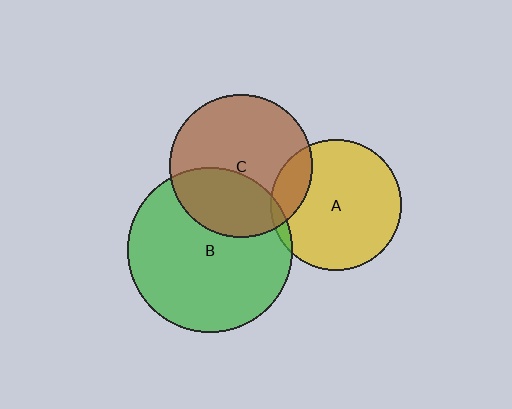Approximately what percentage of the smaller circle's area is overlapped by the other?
Approximately 5%.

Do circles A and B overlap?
Yes.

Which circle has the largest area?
Circle B (green).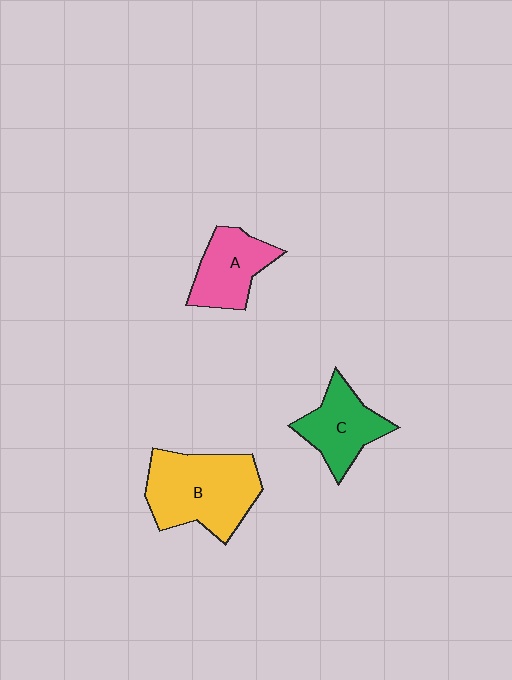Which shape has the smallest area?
Shape A (pink).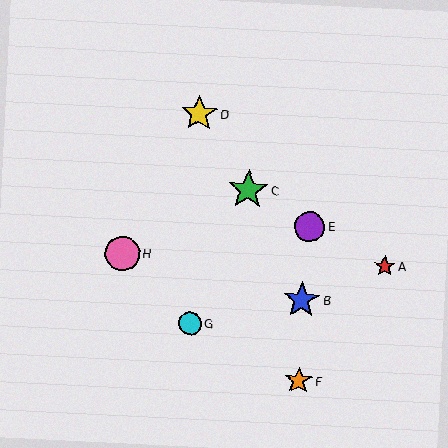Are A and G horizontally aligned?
No, A is at y≈266 and G is at y≈323.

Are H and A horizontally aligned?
Yes, both are at y≈253.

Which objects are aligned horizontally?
Objects A, H are aligned horizontally.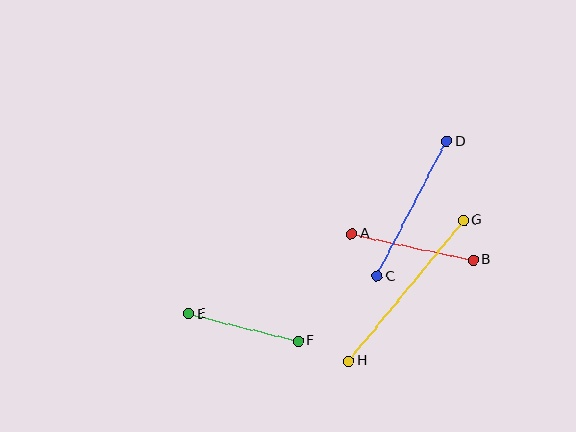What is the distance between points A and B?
The distance is approximately 124 pixels.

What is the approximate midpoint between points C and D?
The midpoint is at approximately (412, 209) pixels.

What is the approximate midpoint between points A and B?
The midpoint is at approximately (412, 247) pixels.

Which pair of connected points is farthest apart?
Points G and H are farthest apart.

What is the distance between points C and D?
The distance is approximately 152 pixels.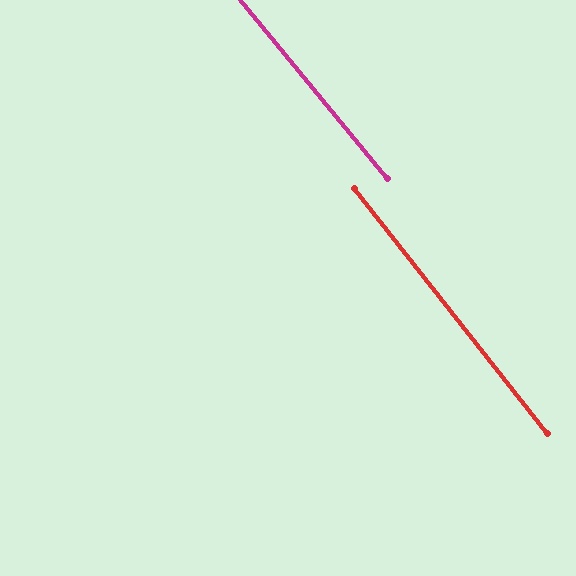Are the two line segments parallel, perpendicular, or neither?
Parallel — their directions differ by only 1.1°.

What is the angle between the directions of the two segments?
Approximately 1 degree.